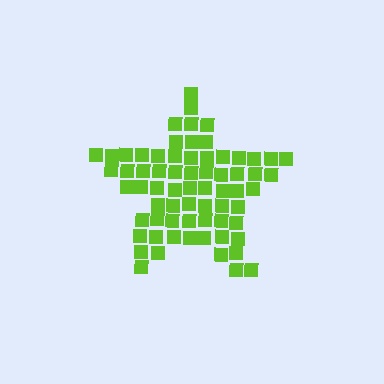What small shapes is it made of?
It is made of small squares.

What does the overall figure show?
The overall figure shows a star.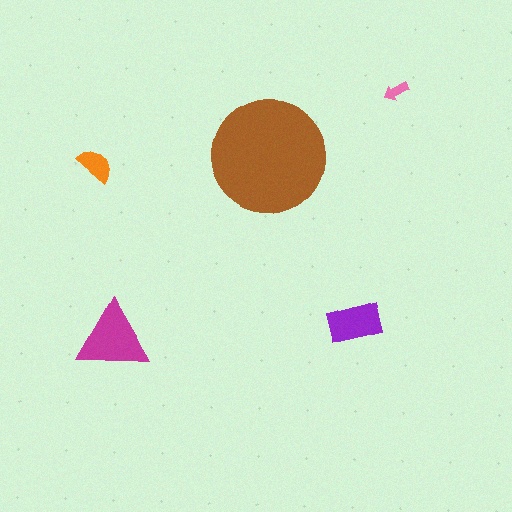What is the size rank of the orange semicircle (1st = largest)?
4th.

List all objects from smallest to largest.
The pink arrow, the orange semicircle, the purple rectangle, the magenta triangle, the brown circle.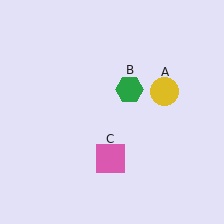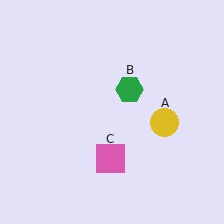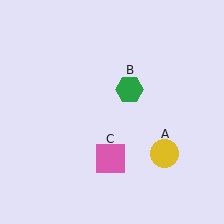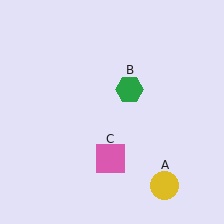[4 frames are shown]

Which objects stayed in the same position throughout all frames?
Green hexagon (object B) and pink square (object C) remained stationary.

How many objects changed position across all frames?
1 object changed position: yellow circle (object A).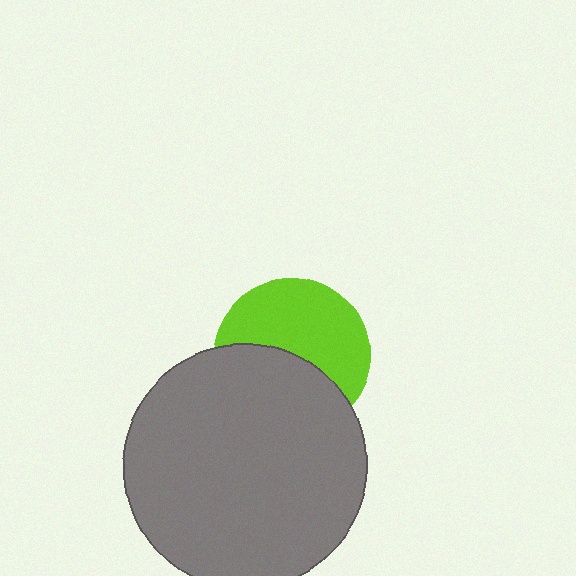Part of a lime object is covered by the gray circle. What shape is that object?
It is a circle.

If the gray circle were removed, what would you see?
You would see the complete lime circle.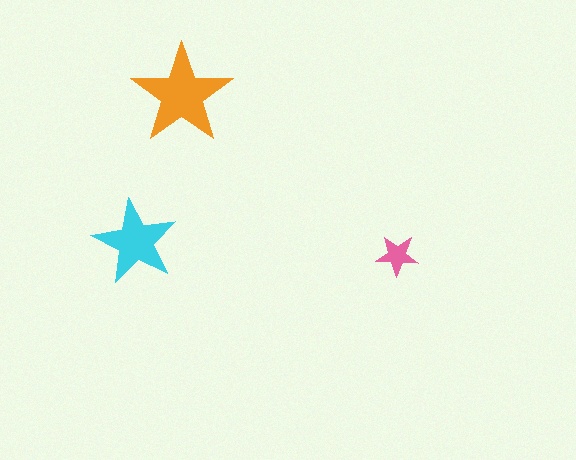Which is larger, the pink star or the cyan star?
The cyan one.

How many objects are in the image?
There are 3 objects in the image.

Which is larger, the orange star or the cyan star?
The orange one.